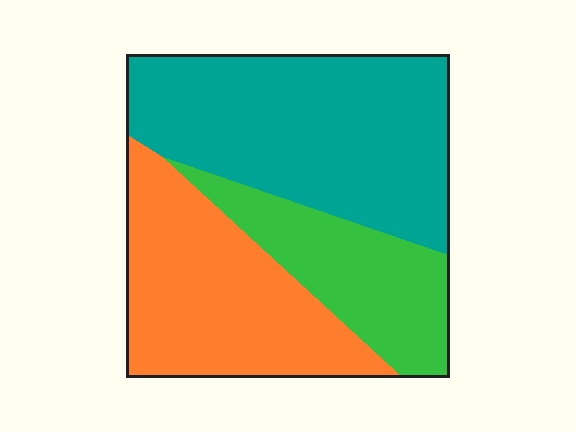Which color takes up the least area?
Green, at roughly 20%.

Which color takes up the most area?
Teal, at roughly 45%.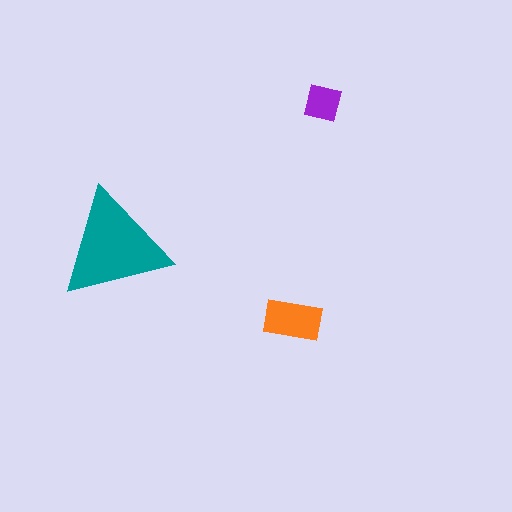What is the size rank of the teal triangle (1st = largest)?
1st.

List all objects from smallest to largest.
The purple square, the orange rectangle, the teal triangle.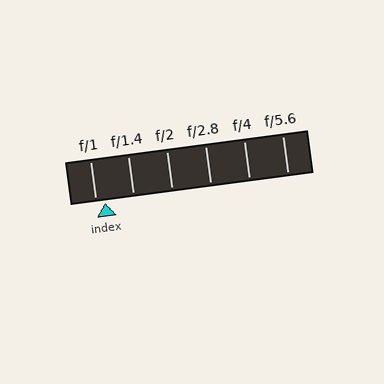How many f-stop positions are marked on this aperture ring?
There are 6 f-stop positions marked.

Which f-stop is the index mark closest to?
The index mark is closest to f/1.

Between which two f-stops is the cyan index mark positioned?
The index mark is between f/1 and f/1.4.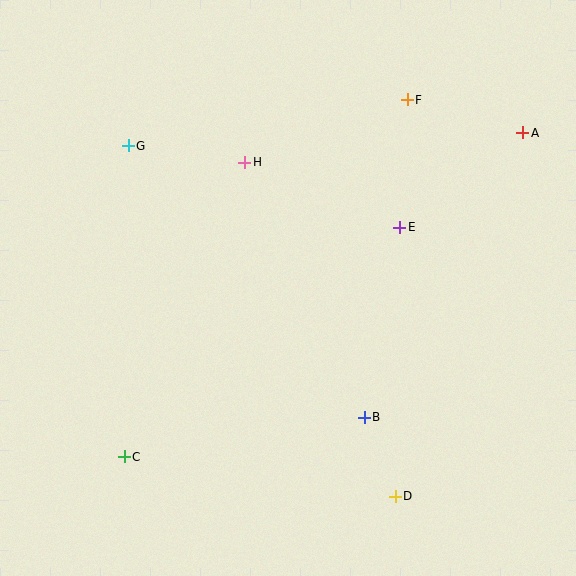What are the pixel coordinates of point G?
Point G is at (128, 146).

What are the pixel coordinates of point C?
Point C is at (124, 457).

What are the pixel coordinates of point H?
Point H is at (245, 162).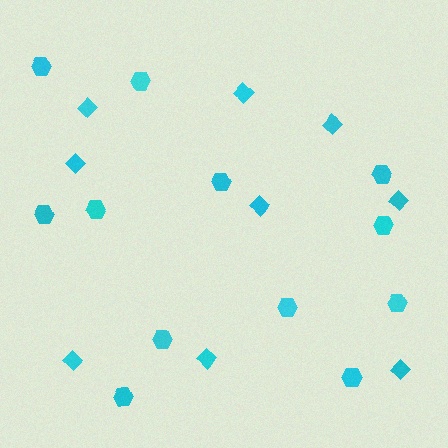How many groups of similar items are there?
There are 2 groups: one group of hexagons (12) and one group of diamonds (9).